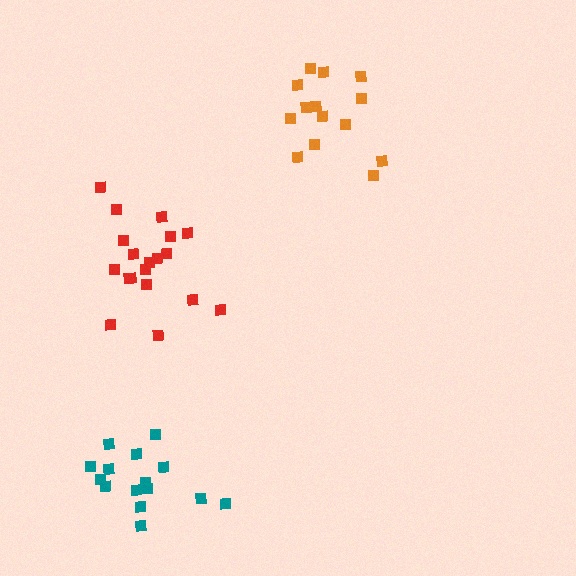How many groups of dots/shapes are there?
There are 3 groups.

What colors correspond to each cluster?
The clusters are colored: orange, red, teal.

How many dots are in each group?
Group 1: 14 dots, Group 2: 19 dots, Group 3: 15 dots (48 total).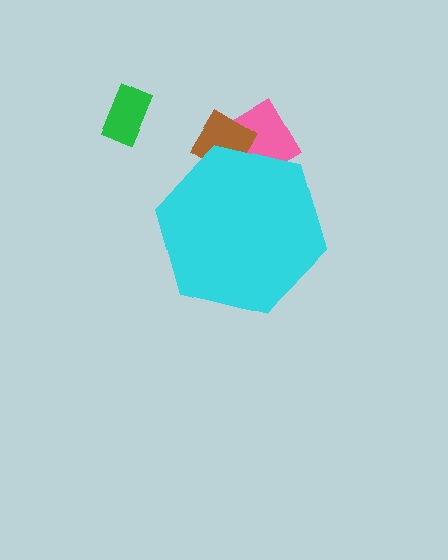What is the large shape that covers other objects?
A cyan hexagon.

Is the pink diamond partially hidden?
Yes, the pink diamond is partially hidden behind the cyan hexagon.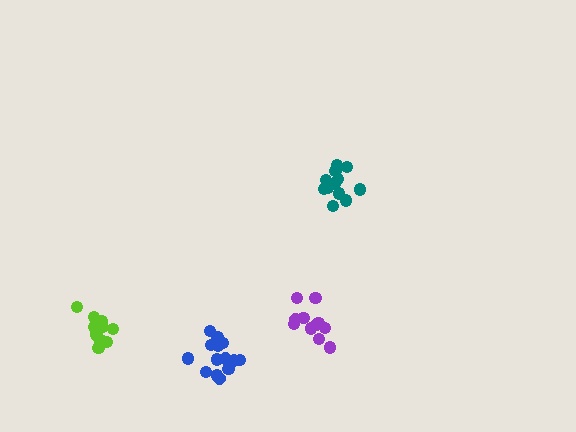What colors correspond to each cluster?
The clusters are colored: teal, purple, blue, lime.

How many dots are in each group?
Group 1: 13 dots, Group 2: 12 dots, Group 3: 14 dots, Group 4: 13 dots (52 total).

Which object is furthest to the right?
The teal cluster is rightmost.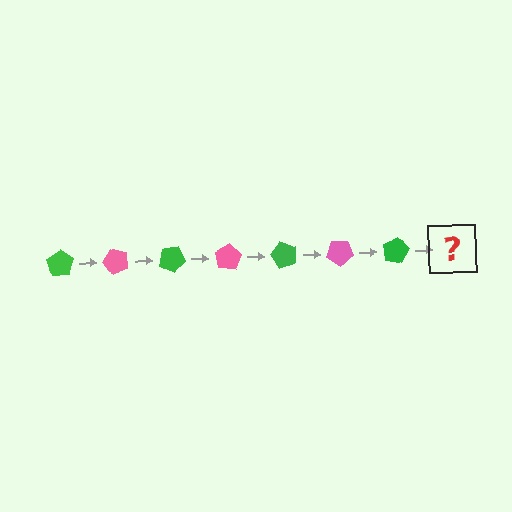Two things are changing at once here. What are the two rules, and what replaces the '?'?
The two rules are that it rotates 50 degrees each step and the color cycles through green and pink. The '?' should be a pink pentagon, rotated 350 degrees from the start.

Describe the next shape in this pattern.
It should be a pink pentagon, rotated 350 degrees from the start.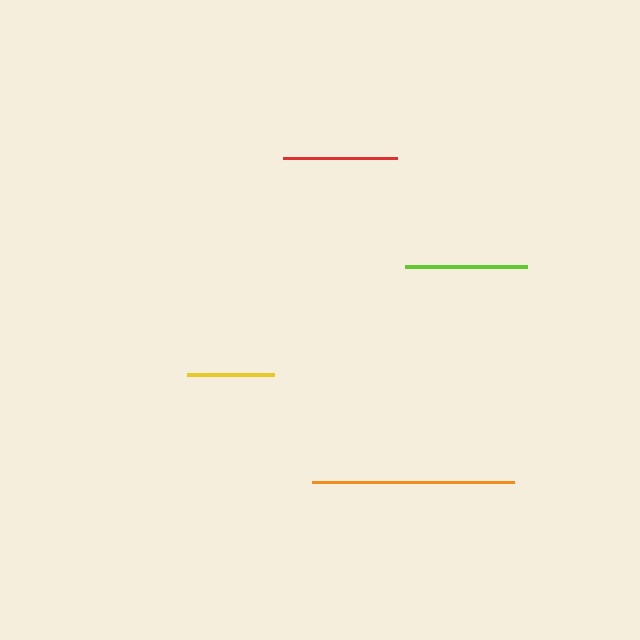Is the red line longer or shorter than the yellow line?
The red line is longer than the yellow line.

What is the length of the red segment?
The red segment is approximately 114 pixels long.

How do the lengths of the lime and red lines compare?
The lime and red lines are approximately the same length.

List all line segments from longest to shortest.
From longest to shortest: orange, lime, red, yellow.